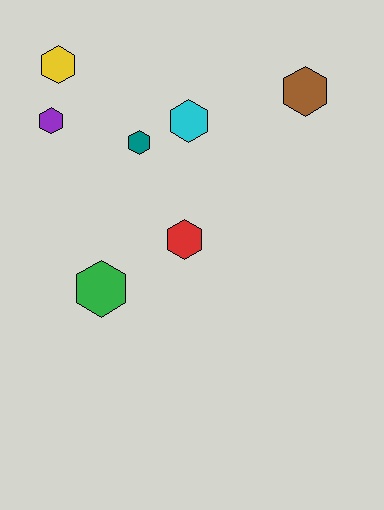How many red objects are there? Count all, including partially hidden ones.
There is 1 red object.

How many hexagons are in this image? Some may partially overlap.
There are 7 hexagons.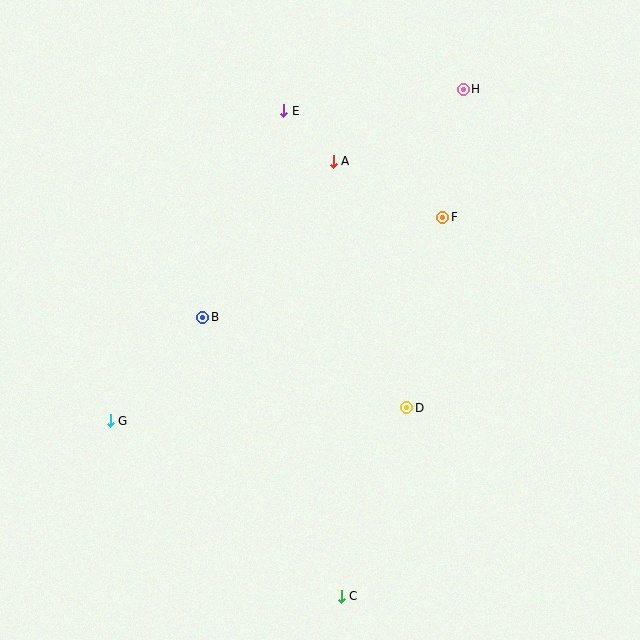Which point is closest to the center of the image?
Point B at (203, 317) is closest to the center.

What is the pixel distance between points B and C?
The distance between B and C is 311 pixels.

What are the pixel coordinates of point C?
Point C is at (341, 596).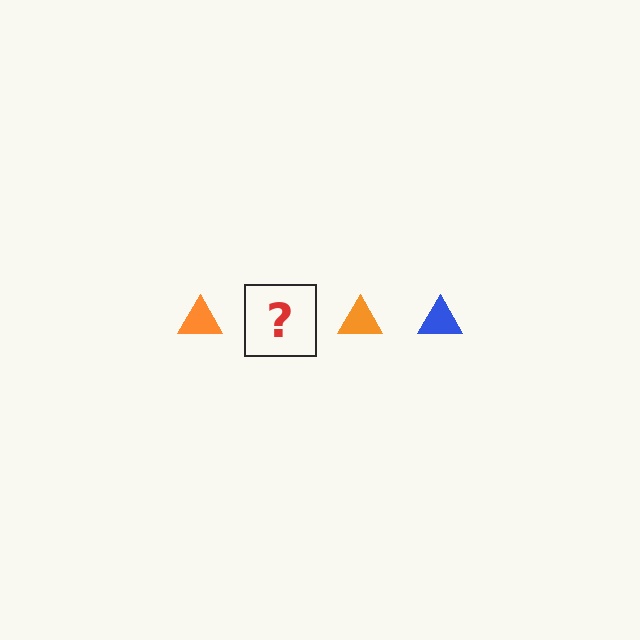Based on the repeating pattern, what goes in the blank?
The blank should be a blue triangle.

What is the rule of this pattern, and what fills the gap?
The rule is that the pattern cycles through orange, blue triangles. The gap should be filled with a blue triangle.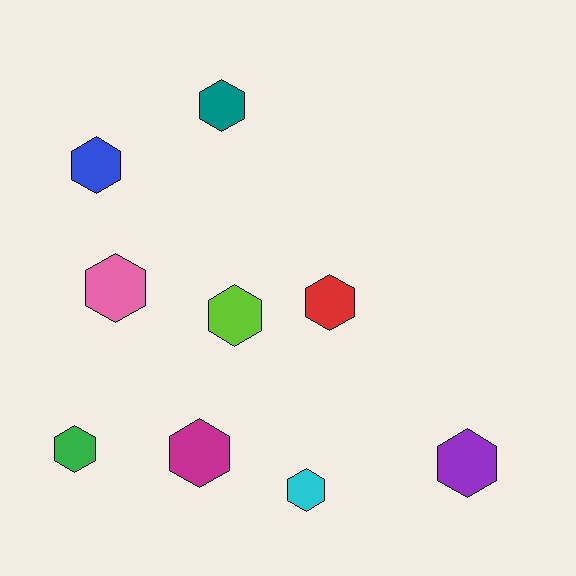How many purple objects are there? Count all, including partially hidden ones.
There is 1 purple object.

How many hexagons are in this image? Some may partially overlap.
There are 9 hexagons.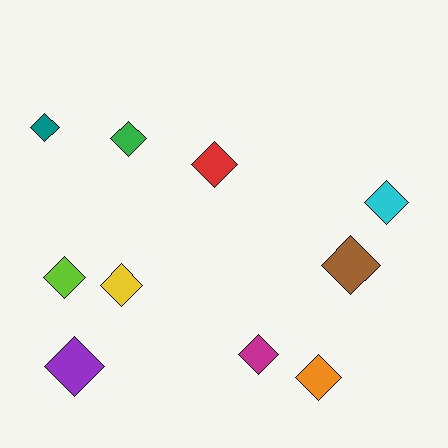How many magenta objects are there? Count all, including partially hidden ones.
There is 1 magenta object.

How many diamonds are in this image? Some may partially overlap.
There are 10 diamonds.